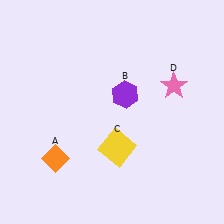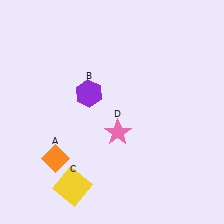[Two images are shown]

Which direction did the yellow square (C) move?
The yellow square (C) moved left.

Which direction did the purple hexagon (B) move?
The purple hexagon (B) moved left.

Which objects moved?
The objects that moved are: the purple hexagon (B), the yellow square (C), the pink star (D).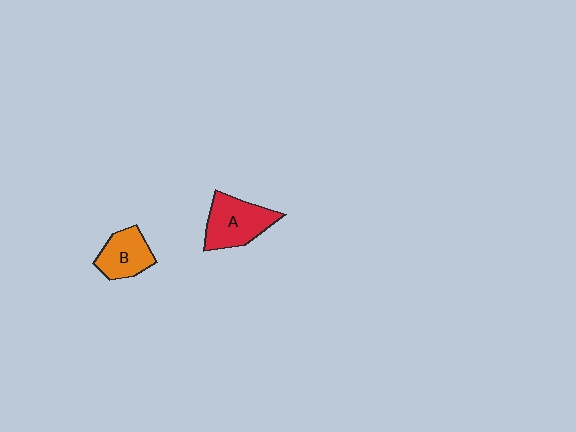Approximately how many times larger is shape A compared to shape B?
Approximately 1.3 times.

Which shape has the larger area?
Shape A (red).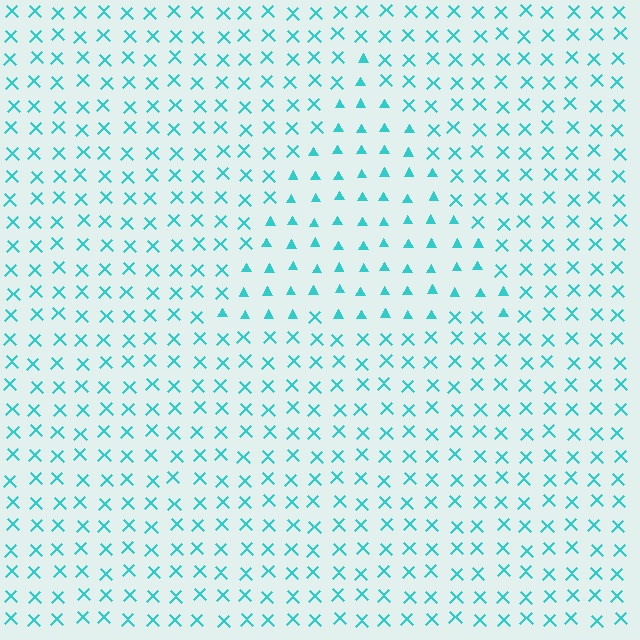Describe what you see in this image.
The image is filled with small cyan elements arranged in a uniform grid. A triangle-shaped region contains triangles, while the surrounding area contains X marks. The boundary is defined purely by the change in element shape.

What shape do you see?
I see a triangle.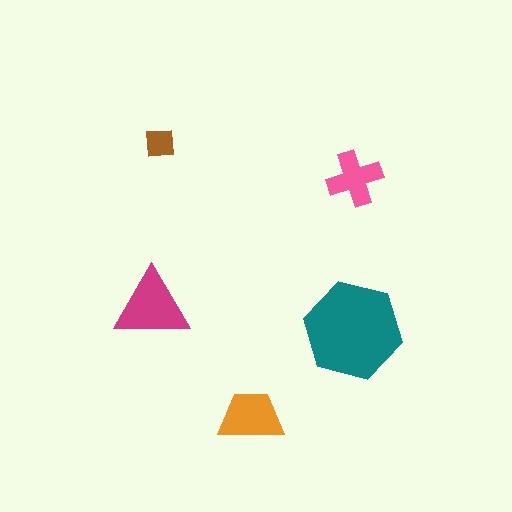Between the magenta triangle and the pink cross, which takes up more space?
The magenta triangle.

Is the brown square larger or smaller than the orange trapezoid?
Smaller.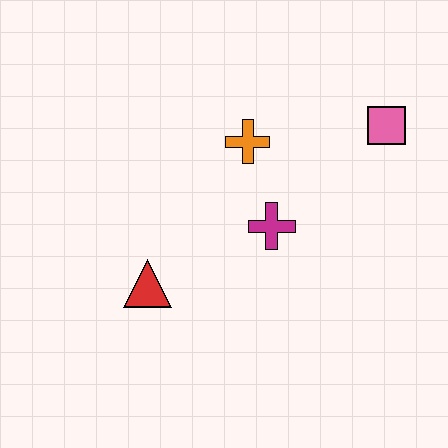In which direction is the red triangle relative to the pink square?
The red triangle is to the left of the pink square.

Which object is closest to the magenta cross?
The orange cross is closest to the magenta cross.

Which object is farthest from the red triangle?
The pink square is farthest from the red triangle.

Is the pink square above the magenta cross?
Yes